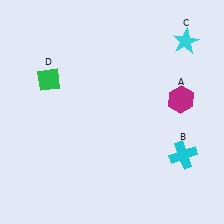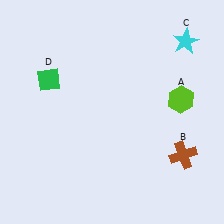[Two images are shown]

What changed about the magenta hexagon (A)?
In Image 1, A is magenta. In Image 2, it changed to lime.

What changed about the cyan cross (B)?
In Image 1, B is cyan. In Image 2, it changed to brown.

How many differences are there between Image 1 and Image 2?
There are 2 differences between the two images.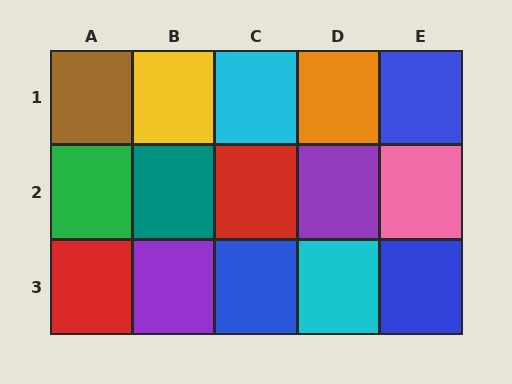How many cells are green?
1 cell is green.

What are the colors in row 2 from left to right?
Green, teal, red, purple, pink.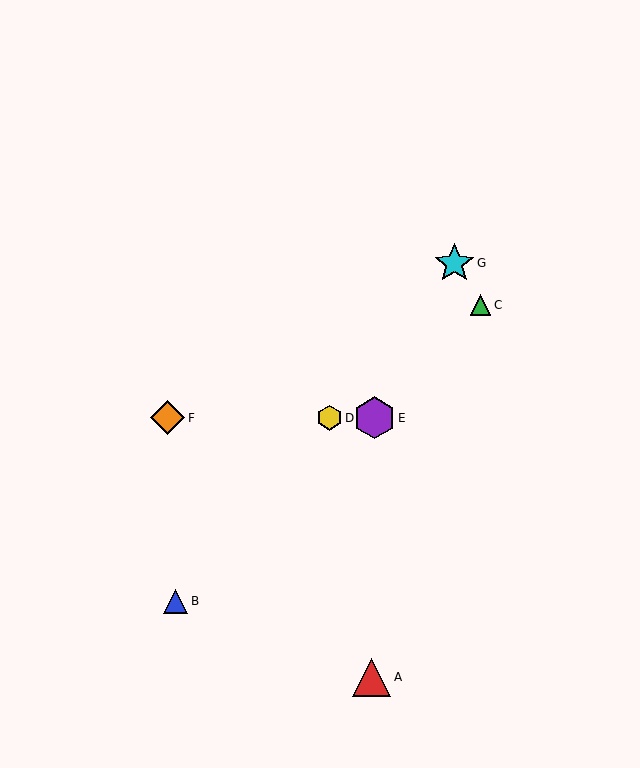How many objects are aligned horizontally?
3 objects (D, E, F) are aligned horizontally.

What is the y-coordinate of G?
Object G is at y≈263.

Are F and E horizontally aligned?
Yes, both are at y≈418.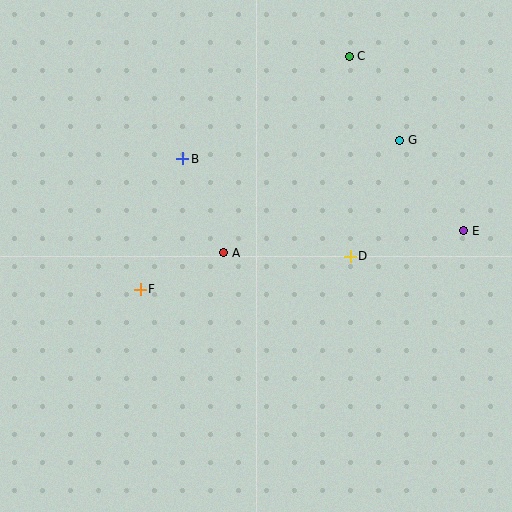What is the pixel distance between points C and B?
The distance between C and B is 195 pixels.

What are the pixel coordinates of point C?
Point C is at (349, 56).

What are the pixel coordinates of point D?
Point D is at (350, 256).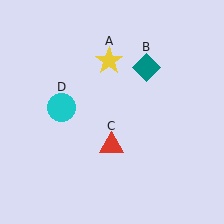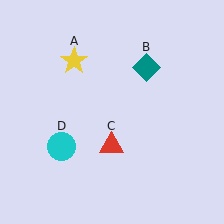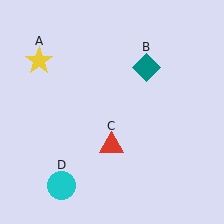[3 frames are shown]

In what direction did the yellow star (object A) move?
The yellow star (object A) moved left.